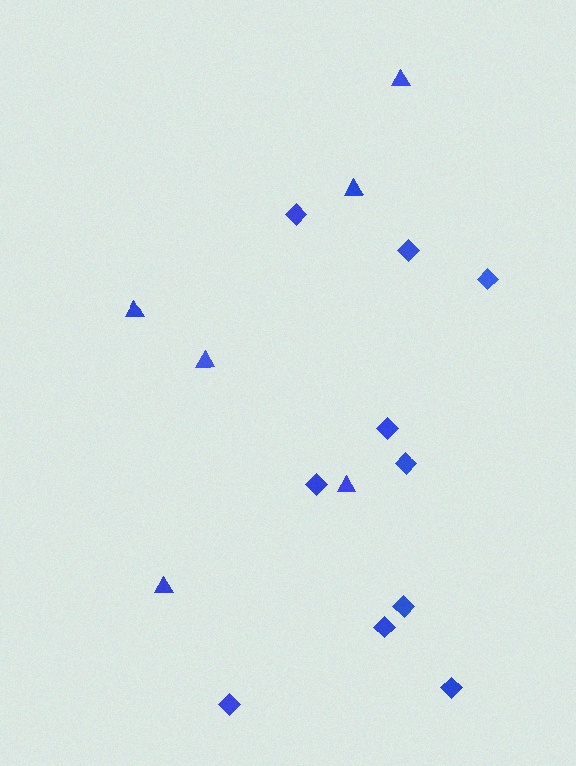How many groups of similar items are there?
There are 2 groups: one group of diamonds (10) and one group of triangles (6).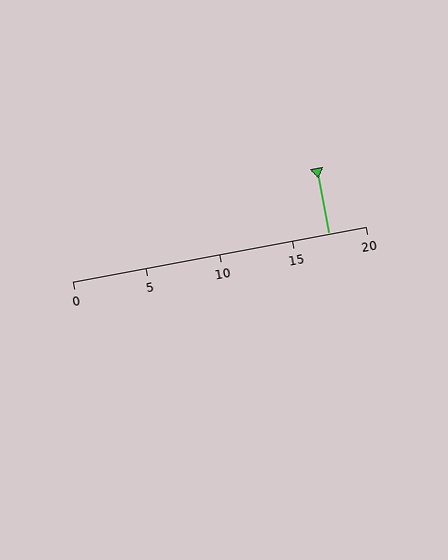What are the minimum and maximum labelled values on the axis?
The axis runs from 0 to 20.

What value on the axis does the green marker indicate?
The marker indicates approximately 17.5.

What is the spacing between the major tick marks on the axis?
The major ticks are spaced 5 apart.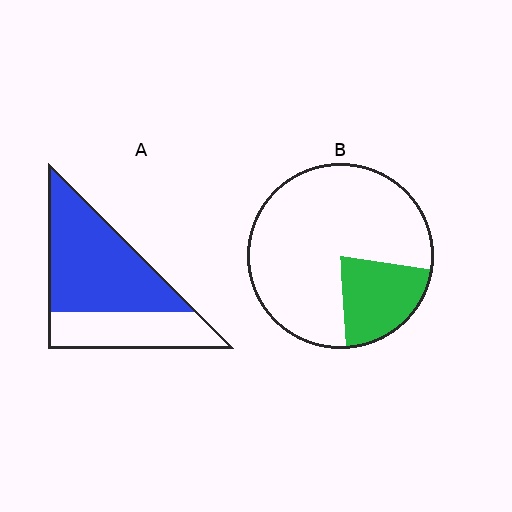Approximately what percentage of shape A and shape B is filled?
A is approximately 65% and B is approximately 20%.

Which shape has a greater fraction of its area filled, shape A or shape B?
Shape A.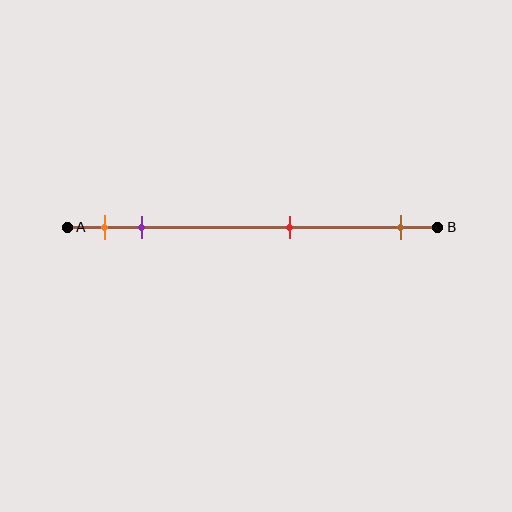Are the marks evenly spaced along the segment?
No, the marks are not evenly spaced.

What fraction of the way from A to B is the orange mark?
The orange mark is approximately 10% (0.1) of the way from A to B.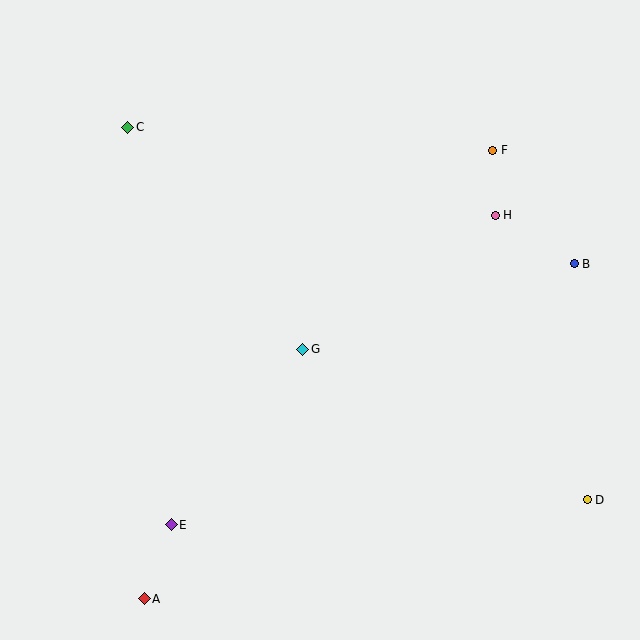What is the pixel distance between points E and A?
The distance between E and A is 79 pixels.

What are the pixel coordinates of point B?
Point B is at (574, 264).